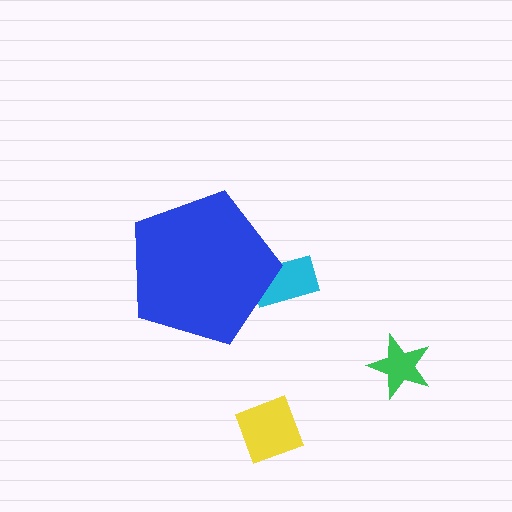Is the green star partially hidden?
No, the green star is fully visible.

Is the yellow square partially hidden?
No, the yellow square is fully visible.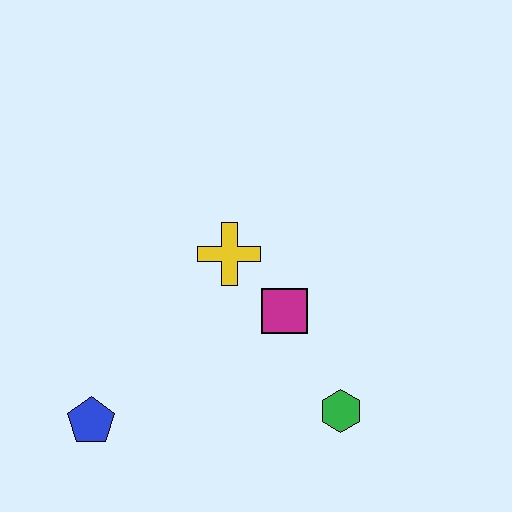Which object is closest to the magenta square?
The yellow cross is closest to the magenta square.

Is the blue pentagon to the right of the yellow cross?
No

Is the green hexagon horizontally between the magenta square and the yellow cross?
No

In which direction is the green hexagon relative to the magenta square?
The green hexagon is below the magenta square.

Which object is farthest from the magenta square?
The blue pentagon is farthest from the magenta square.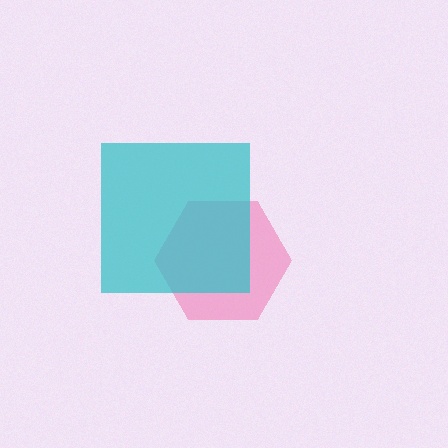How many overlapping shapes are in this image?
There are 2 overlapping shapes in the image.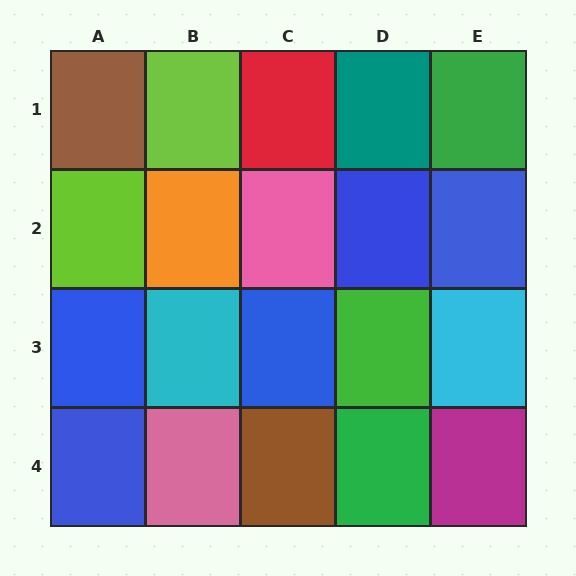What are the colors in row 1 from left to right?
Brown, lime, red, teal, green.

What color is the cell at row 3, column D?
Green.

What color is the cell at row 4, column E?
Magenta.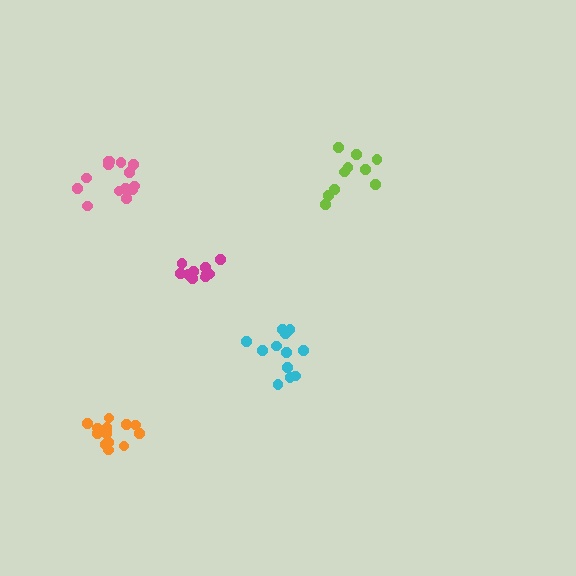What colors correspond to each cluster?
The clusters are colored: cyan, lime, magenta, pink, orange.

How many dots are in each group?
Group 1: 12 dots, Group 2: 10 dots, Group 3: 10 dots, Group 4: 14 dots, Group 5: 15 dots (61 total).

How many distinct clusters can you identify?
There are 5 distinct clusters.